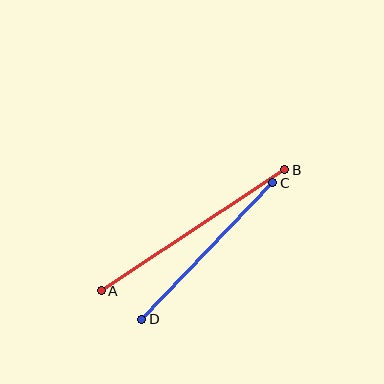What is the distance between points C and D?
The distance is approximately 189 pixels.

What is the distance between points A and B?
The distance is approximately 220 pixels.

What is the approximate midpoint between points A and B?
The midpoint is at approximately (193, 230) pixels.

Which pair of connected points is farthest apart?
Points A and B are farthest apart.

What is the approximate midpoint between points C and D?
The midpoint is at approximately (207, 251) pixels.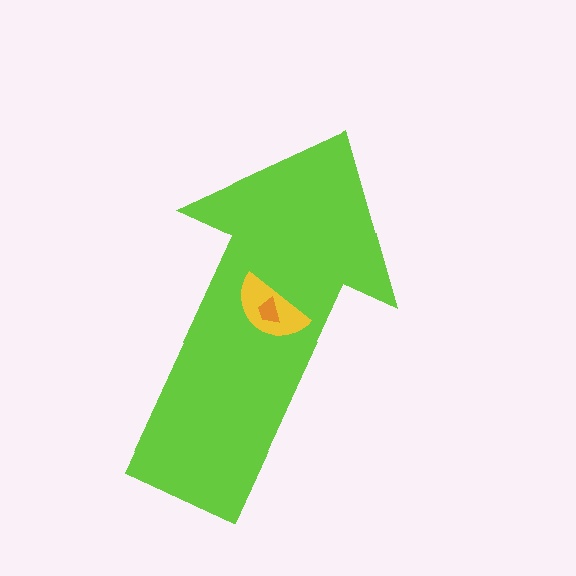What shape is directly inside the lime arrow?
The yellow semicircle.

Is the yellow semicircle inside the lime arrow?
Yes.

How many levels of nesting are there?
3.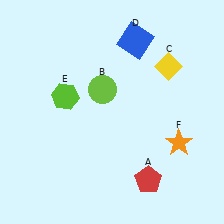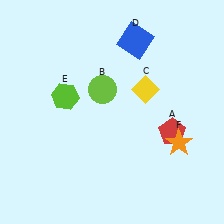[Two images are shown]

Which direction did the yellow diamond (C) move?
The yellow diamond (C) moved left.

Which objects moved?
The objects that moved are: the red pentagon (A), the yellow diamond (C).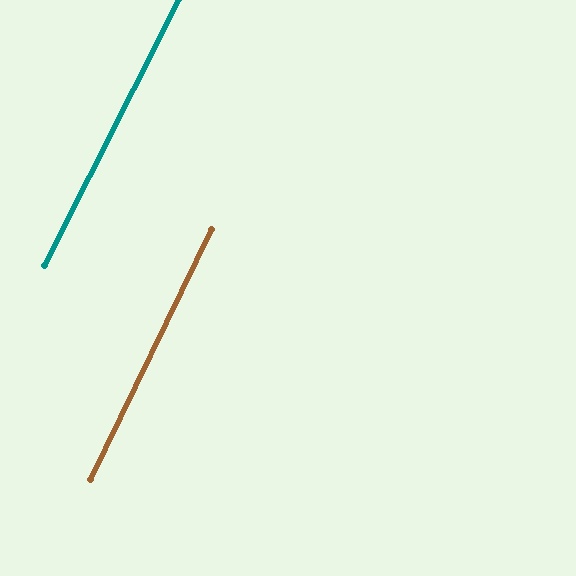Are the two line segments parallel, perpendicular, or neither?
Parallel — their directions differ by only 0.9°.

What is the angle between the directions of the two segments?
Approximately 1 degree.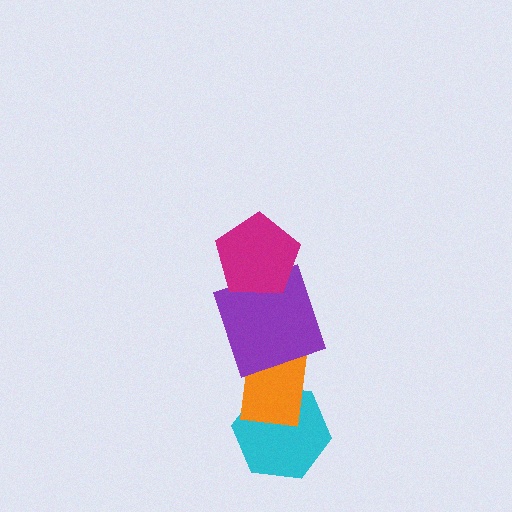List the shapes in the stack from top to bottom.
From top to bottom: the magenta pentagon, the purple square, the orange rectangle, the cyan hexagon.